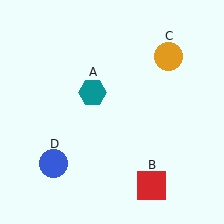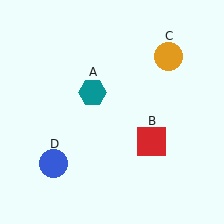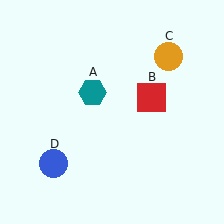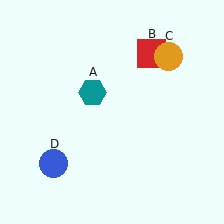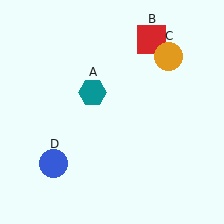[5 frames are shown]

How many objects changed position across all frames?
1 object changed position: red square (object B).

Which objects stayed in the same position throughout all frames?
Teal hexagon (object A) and orange circle (object C) and blue circle (object D) remained stationary.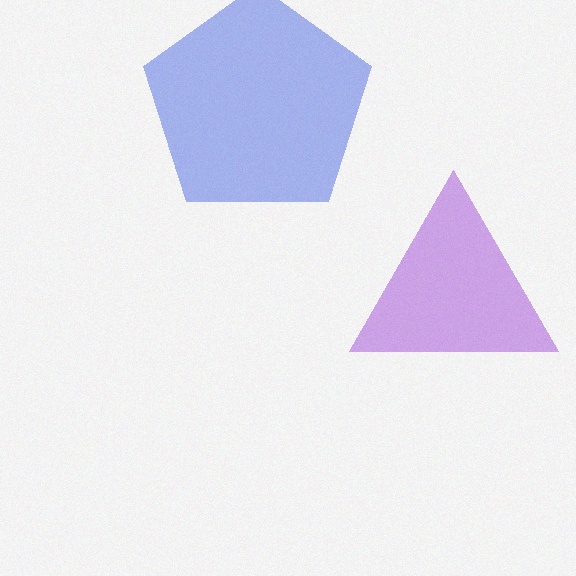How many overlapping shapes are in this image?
There are 2 overlapping shapes in the image.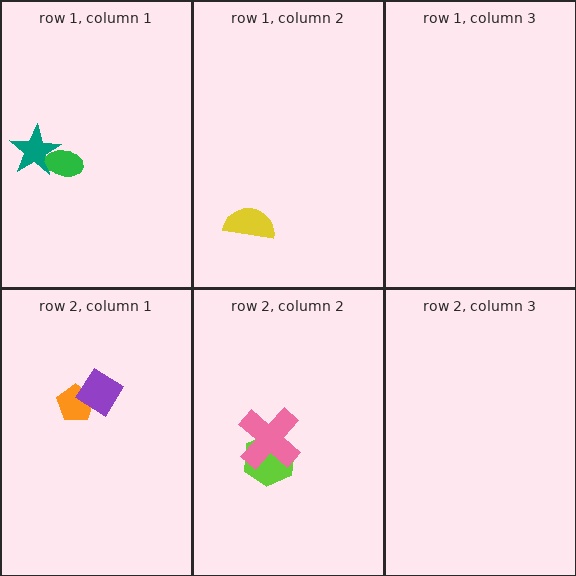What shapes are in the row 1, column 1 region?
The teal star, the green ellipse.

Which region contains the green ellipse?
The row 1, column 1 region.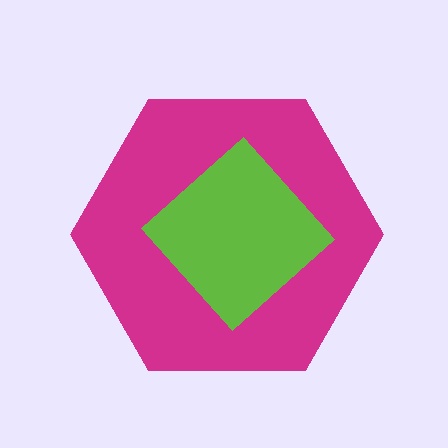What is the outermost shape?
The magenta hexagon.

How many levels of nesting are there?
2.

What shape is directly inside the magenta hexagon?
The lime diamond.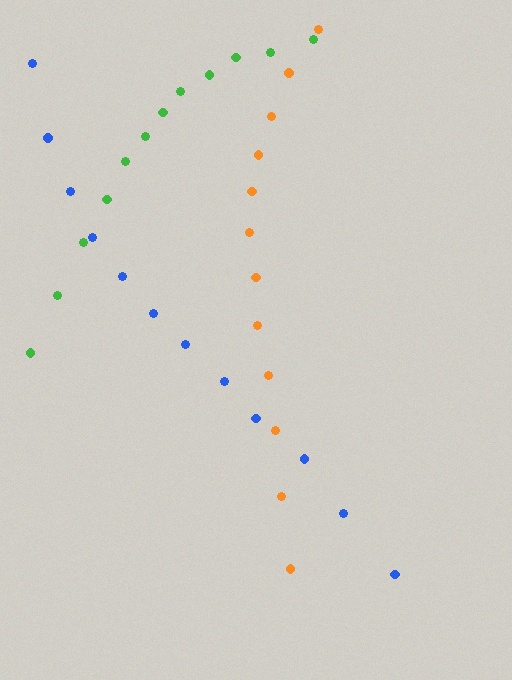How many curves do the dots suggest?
There are 3 distinct paths.